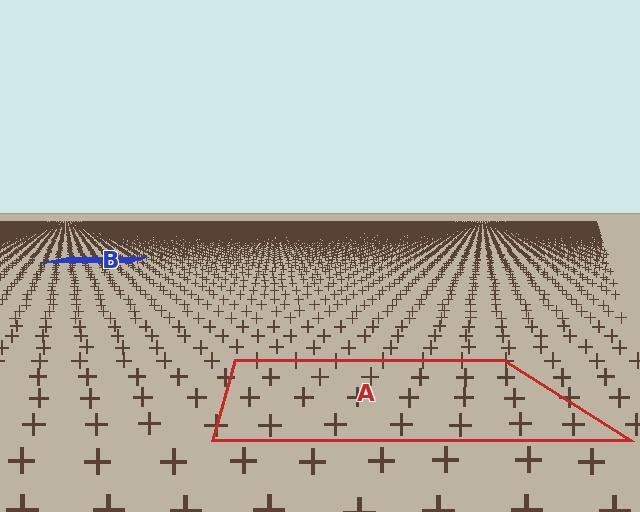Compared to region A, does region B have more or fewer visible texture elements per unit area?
Region B has more texture elements per unit area — they are packed more densely because it is farther away.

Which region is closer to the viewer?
Region A is closer. The texture elements there are larger and more spread out.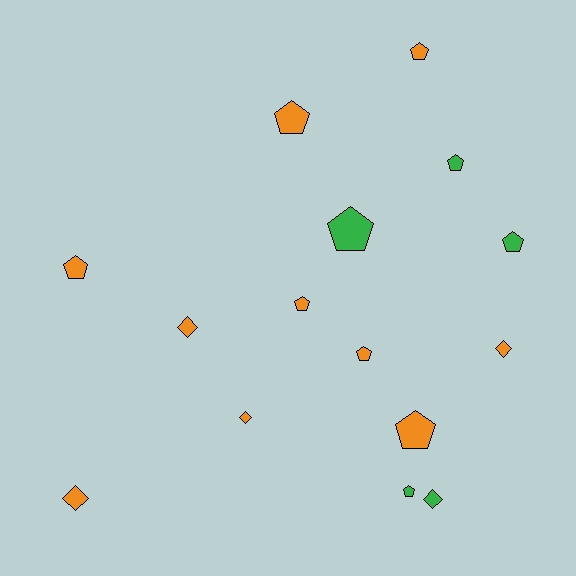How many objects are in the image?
There are 15 objects.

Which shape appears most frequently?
Pentagon, with 10 objects.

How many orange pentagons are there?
There are 6 orange pentagons.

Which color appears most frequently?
Orange, with 10 objects.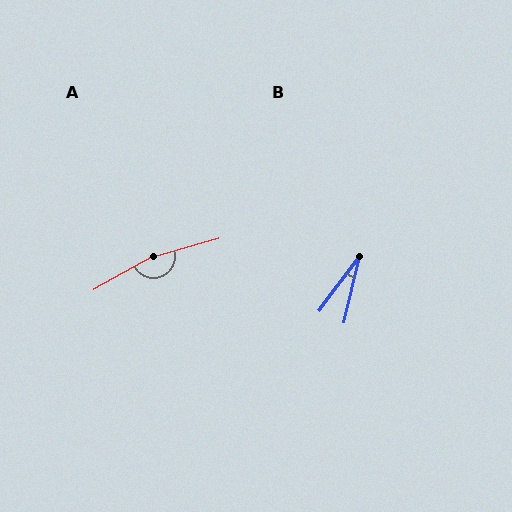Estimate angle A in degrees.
Approximately 167 degrees.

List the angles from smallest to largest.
B (24°), A (167°).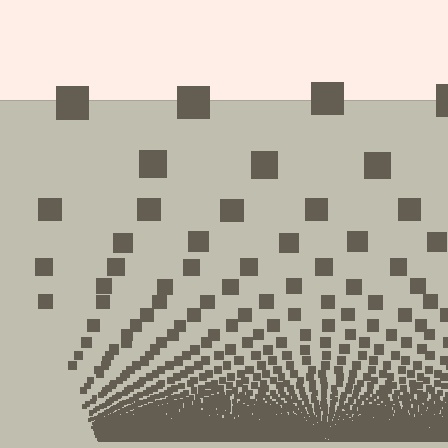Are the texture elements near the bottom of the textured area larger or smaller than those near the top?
Smaller. The gradient is inverted — elements near the bottom are smaller and denser.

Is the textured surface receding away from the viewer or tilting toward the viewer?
The surface appears to tilt toward the viewer. Texture elements get larger and sparser toward the top.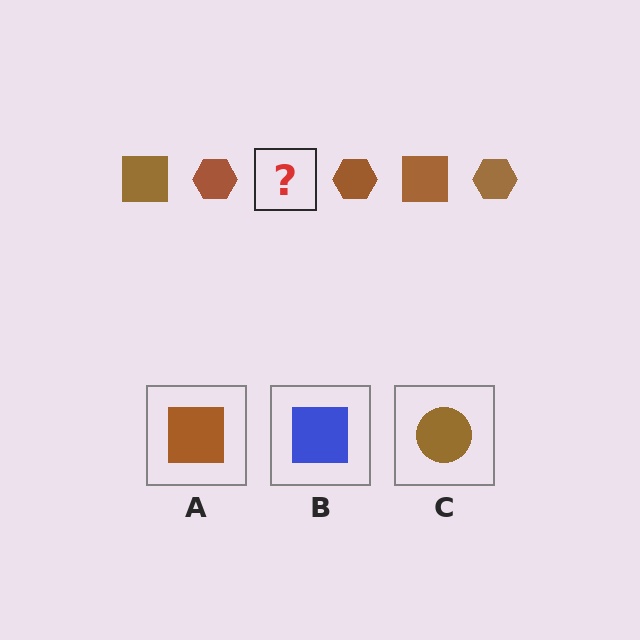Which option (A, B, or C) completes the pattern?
A.